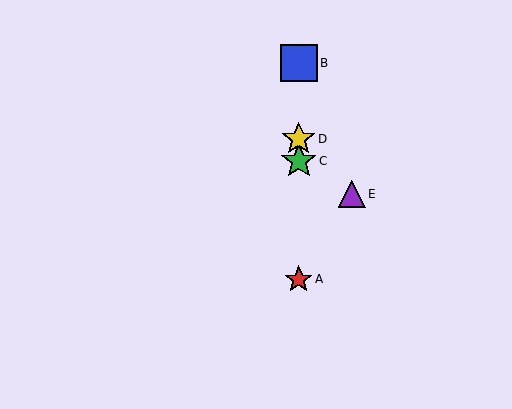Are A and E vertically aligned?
No, A is at x≈299 and E is at x≈352.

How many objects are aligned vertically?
4 objects (A, B, C, D) are aligned vertically.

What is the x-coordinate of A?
Object A is at x≈299.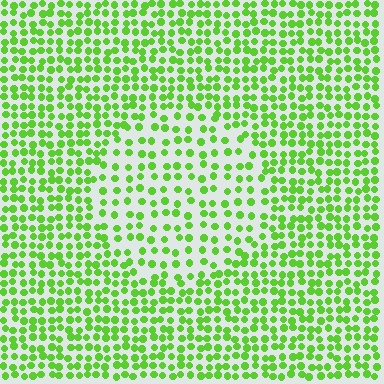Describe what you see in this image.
The image contains small lime elements arranged at two different densities. A circle-shaped region is visible where the elements are less densely packed than the surrounding area.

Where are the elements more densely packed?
The elements are more densely packed outside the circle boundary.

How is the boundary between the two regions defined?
The boundary is defined by a change in element density (approximately 1.7x ratio). All elements are the same color, size, and shape.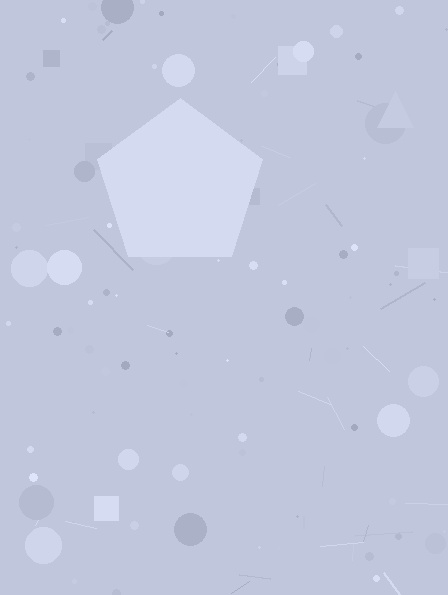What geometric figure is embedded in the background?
A pentagon is embedded in the background.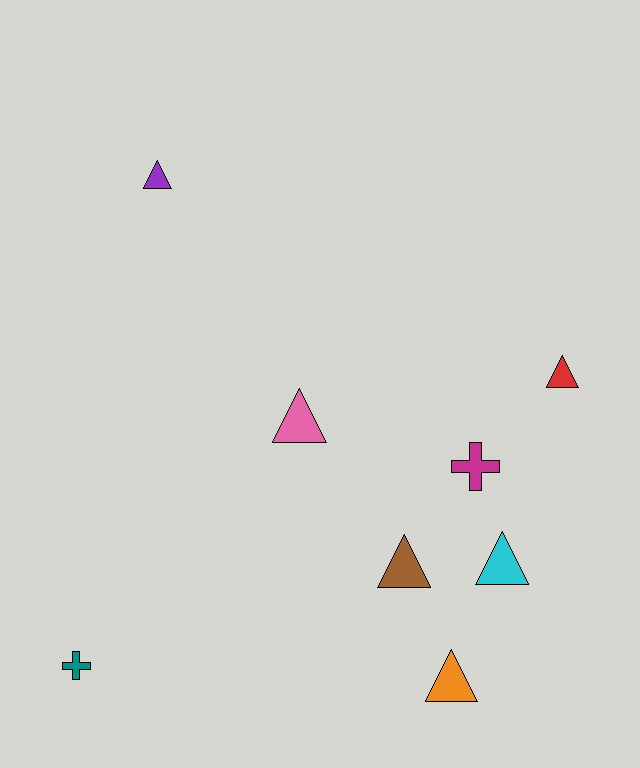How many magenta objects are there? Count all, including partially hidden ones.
There is 1 magenta object.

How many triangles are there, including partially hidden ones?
There are 6 triangles.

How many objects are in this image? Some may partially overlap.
There are 8 objects.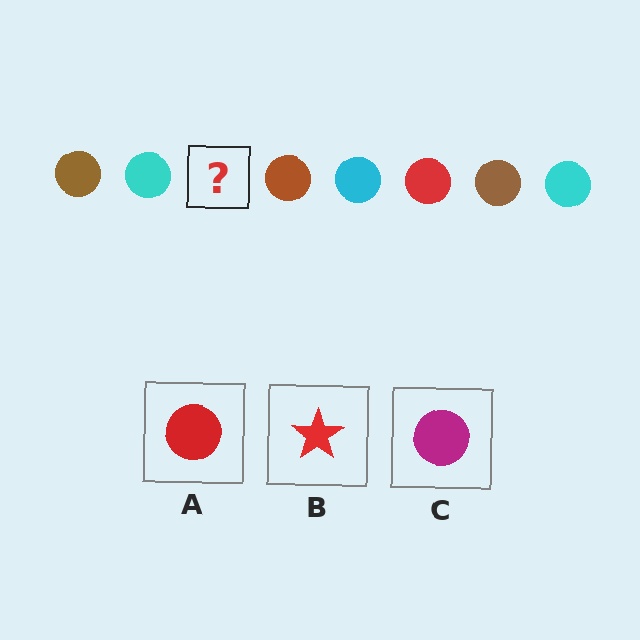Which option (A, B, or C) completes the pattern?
A.